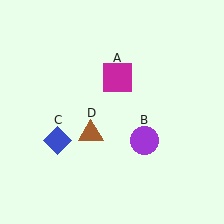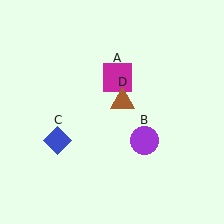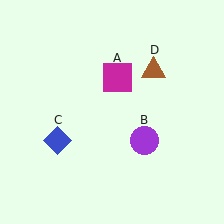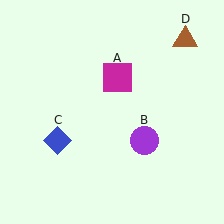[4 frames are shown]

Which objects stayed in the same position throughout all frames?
Magenta square (object A) and purple circle (object B) and blue diamond (object C) remained stationary.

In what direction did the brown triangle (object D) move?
The brown triangle (object D) moved up and to the right.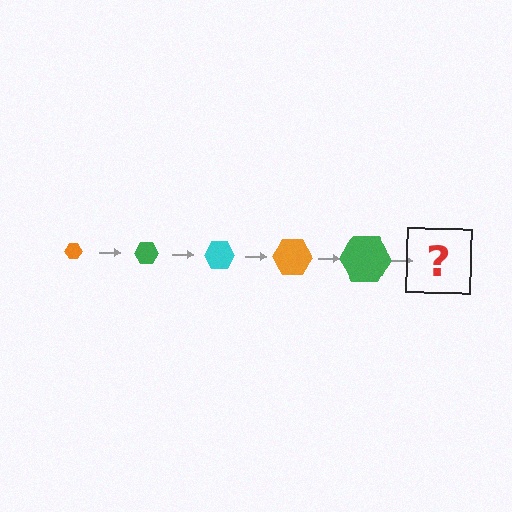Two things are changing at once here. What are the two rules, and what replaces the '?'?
The two rules are that the hexagon grows larger each step and the color cycles through orange, green, and cyan. The '?' should be a cyan hexagon, larger than the previous one.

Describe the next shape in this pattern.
It should be a cyan hexagon, larger than the previous one.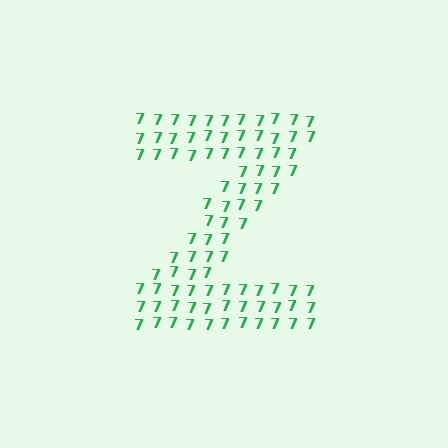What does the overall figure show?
The overall figure shows the letter Z.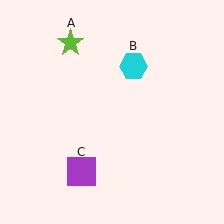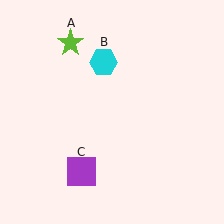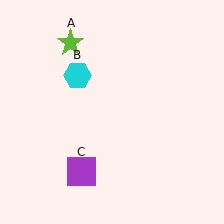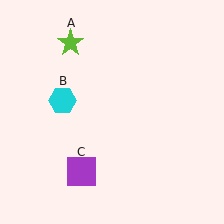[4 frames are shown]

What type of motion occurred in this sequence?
The cyan hexagon (object B) rotated counterclockwise around the center of the scene.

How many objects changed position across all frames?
1 object changed position: cyan hexagon (object B).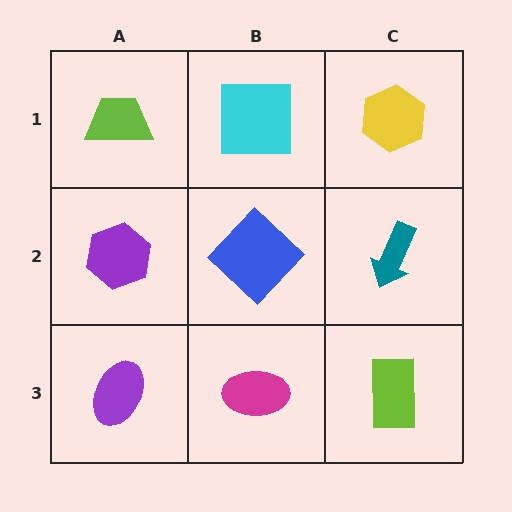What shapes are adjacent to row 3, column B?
A blue diamond (row 2, column B), a purple ellipse (row 3, column A), a lime rectangle (row 3, column C).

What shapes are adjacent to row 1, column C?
A teal arrow (row 2, column C), a cyan square (row 1, column B).